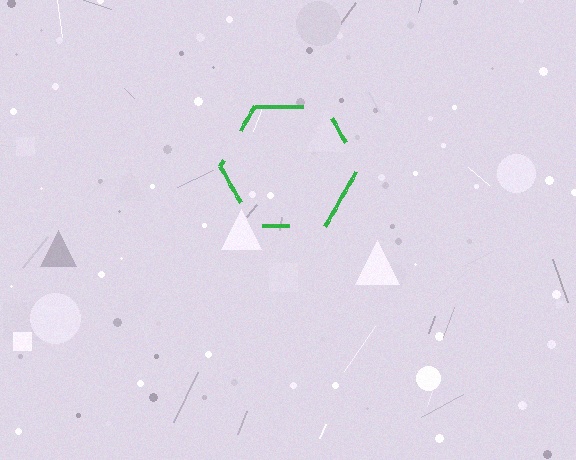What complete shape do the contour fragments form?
The contour fragments form a hexagon.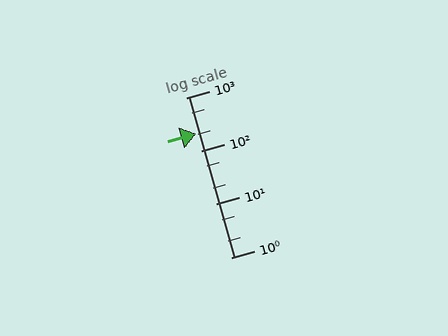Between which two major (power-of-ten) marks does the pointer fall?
The pointer is between 100 and 1000.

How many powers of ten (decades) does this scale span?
The scale spans 3 decades, from 1 to 1000.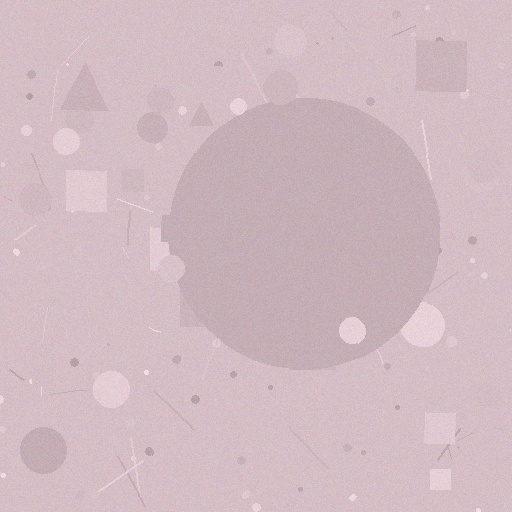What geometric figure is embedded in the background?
A circle is embedded in the background.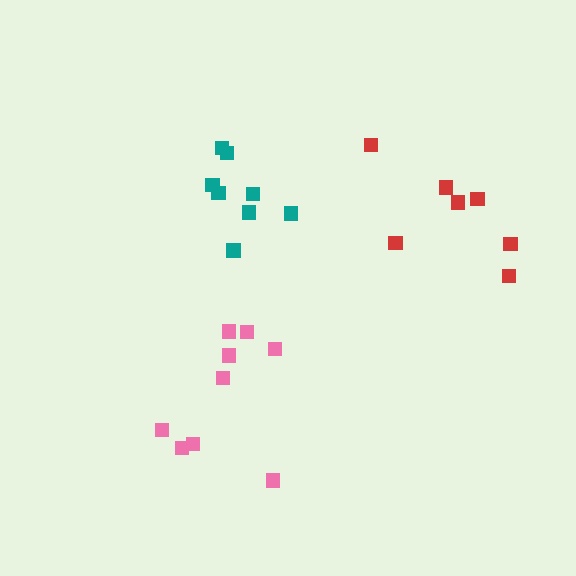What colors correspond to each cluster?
The clusters are colored: pink, teal, red.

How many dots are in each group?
Group 1: 9 dots, Group 2: 8 dots, Group 3: 7 dots (24 total).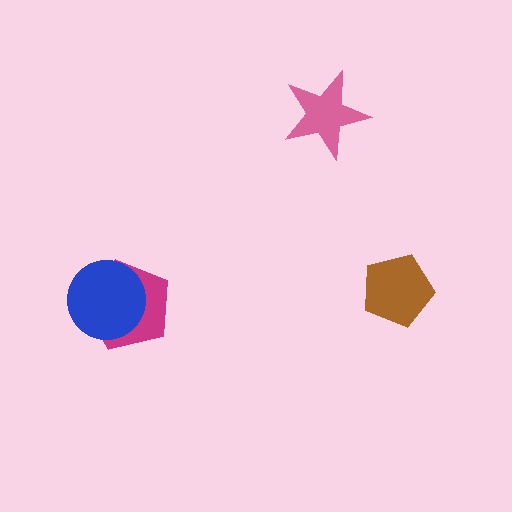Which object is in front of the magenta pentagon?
The blue circle is in front of the magenta pentagon.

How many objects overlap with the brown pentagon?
0 objects overlap with the brown pentagon.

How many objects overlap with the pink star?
0 objects overlap with the pink star.